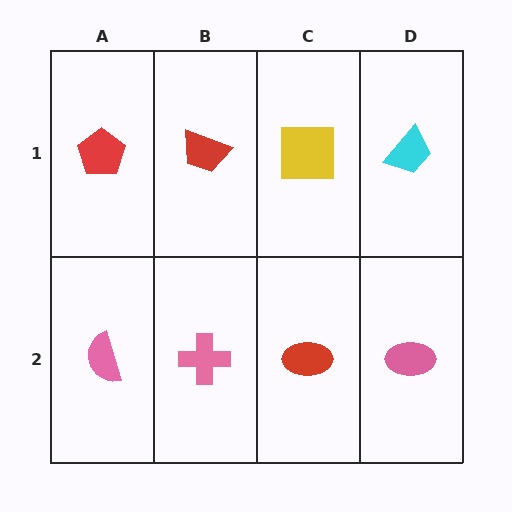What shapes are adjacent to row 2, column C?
A yellow square (row 1, column C), a pink cross (row 2, column B), a pink ellipse (row 2, column D).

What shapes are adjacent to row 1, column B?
A pink cross (row 2, column B), a red pentagon (row 1, column A), a yellow square (row 1, column C).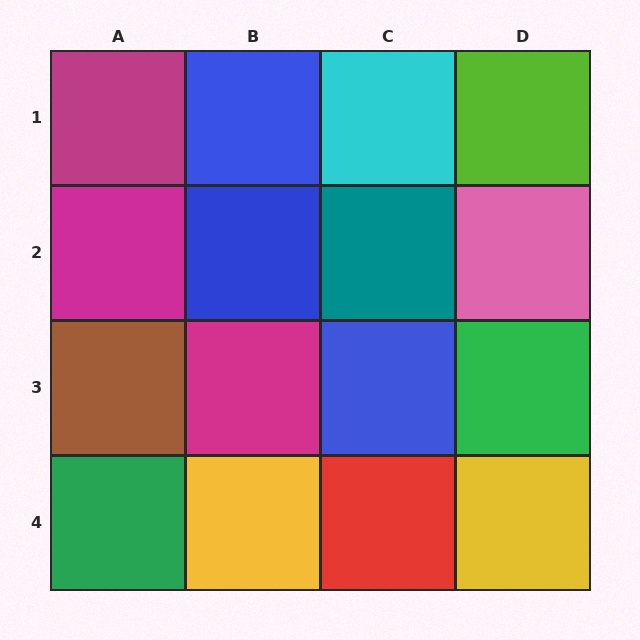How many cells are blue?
3 cells are blue.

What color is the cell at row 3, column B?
Magenta.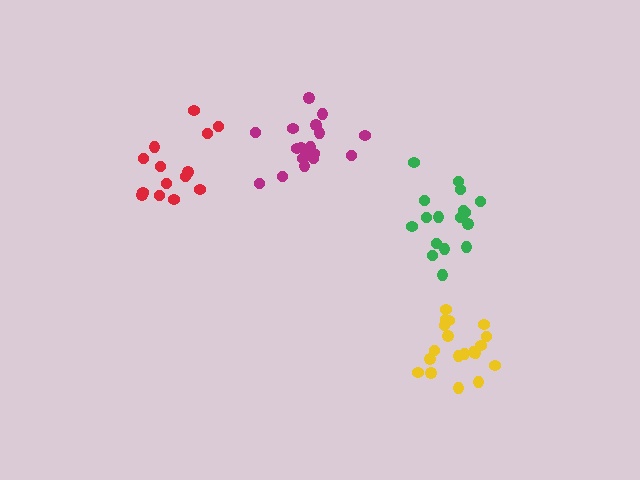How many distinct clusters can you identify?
There are 4 distinct clusters.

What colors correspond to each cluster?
The clusters are colored: yellow, magenta, red, green.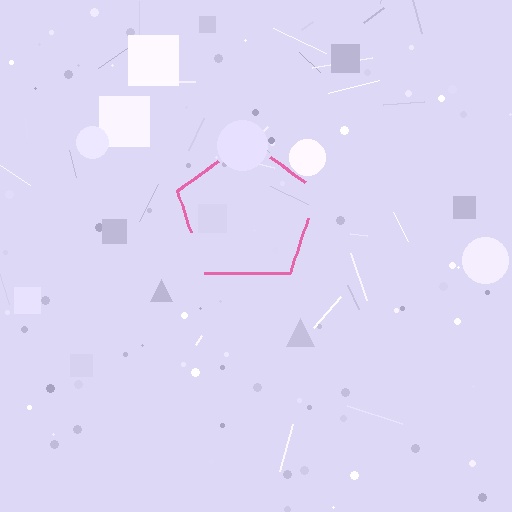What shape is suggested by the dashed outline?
The dashed outline suggests a pentagon.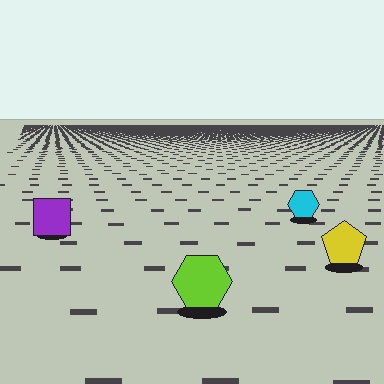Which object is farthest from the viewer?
The cyan hexagon is farthest from the viewer. It appears smaller and the ground texture around it is denser.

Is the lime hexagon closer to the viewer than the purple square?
Yes. The lime hexagon is closer — you can tell from the texture gradient: the ground texture is coarser near it.